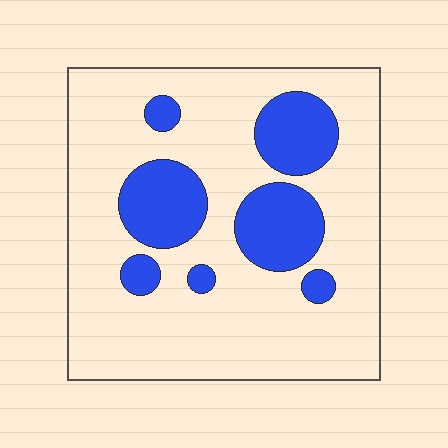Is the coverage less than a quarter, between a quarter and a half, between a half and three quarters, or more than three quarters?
Less than a quarter.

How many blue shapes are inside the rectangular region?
7.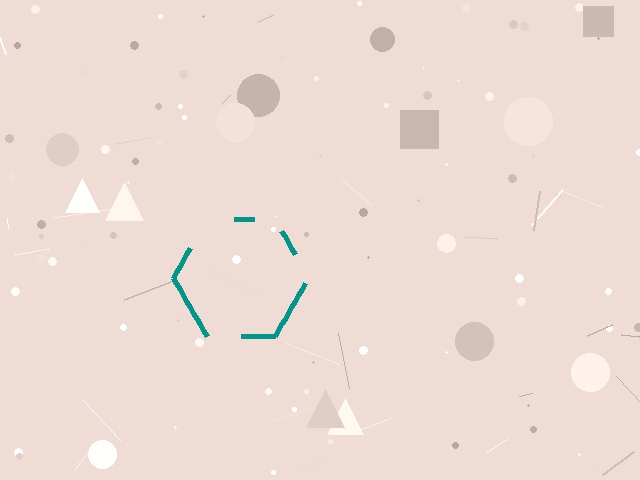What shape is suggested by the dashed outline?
The dashed outline suggests a hexagon.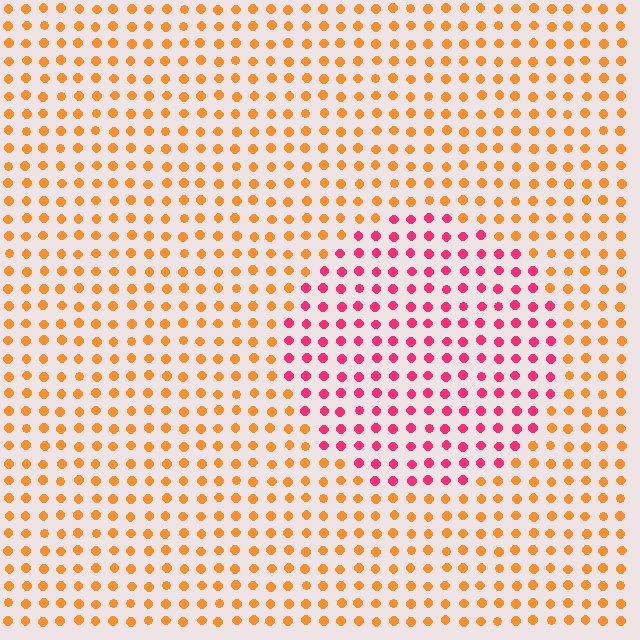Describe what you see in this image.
The image is filled with small orange elements in a uniform arrangement. A circle-shaped region is visible where the elements are tinted to a slightly different hue, forming a subtle color boundary.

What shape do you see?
I see a circle.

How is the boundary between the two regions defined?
The boundary is defined purely by a slight shift in hue (about 51 degrees). Spacing, size, and orientation are identical on both sides.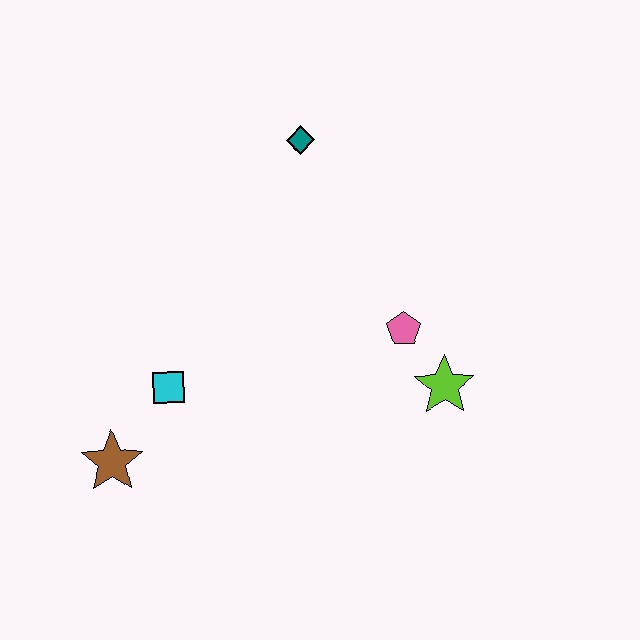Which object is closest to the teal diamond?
The pink pentagon is closest to the teal diamond.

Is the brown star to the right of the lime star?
No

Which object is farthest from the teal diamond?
The brown star is farthest from the teal diamond.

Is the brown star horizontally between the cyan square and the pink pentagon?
No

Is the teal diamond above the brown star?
Yes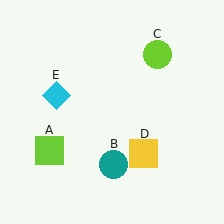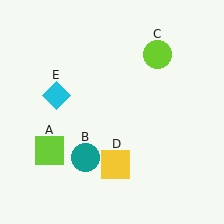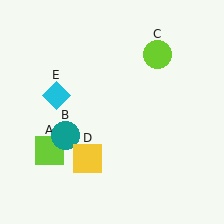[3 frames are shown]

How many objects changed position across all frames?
2 objects changed position: teal circle (object B), yellow square (object D).